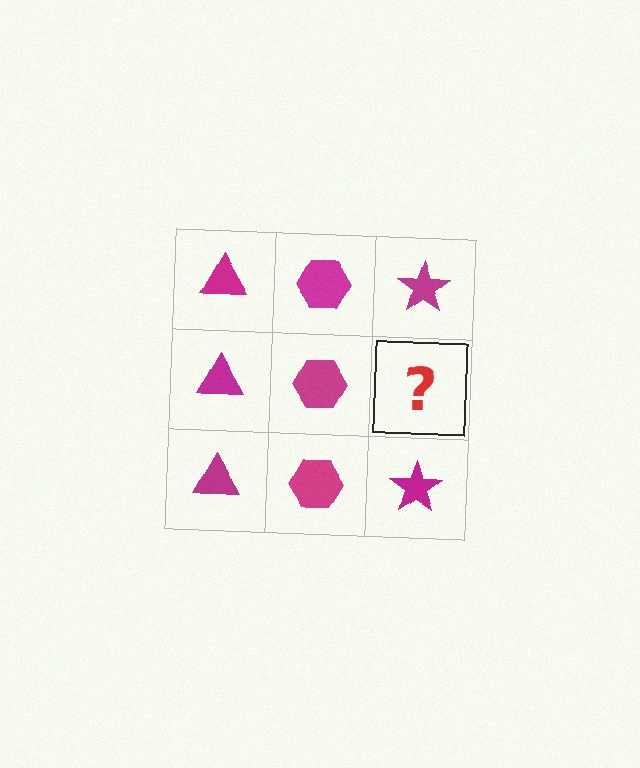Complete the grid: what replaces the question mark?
The question mark should be replaced with a magenta star.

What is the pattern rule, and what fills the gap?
The rule is that each column has a consistent shape. The gap should be filled with a magenta star.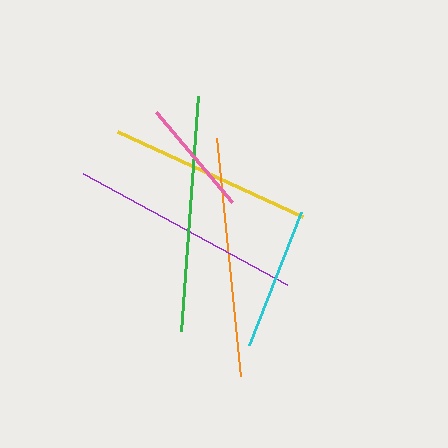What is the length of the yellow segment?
The yellow segment is approximately 203 pixels long.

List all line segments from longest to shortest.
From longest to shortest: orange, green, purple, yellow, cyan, pink.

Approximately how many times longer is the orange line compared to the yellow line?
The orange line is approximately 1.2 times the length of the yellow line.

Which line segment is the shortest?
The pink line is the shortest at approximately 118 pixels.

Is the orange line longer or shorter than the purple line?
The orange line is longer than the purple line.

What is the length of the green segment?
The green segment is approximately 235 pixels long.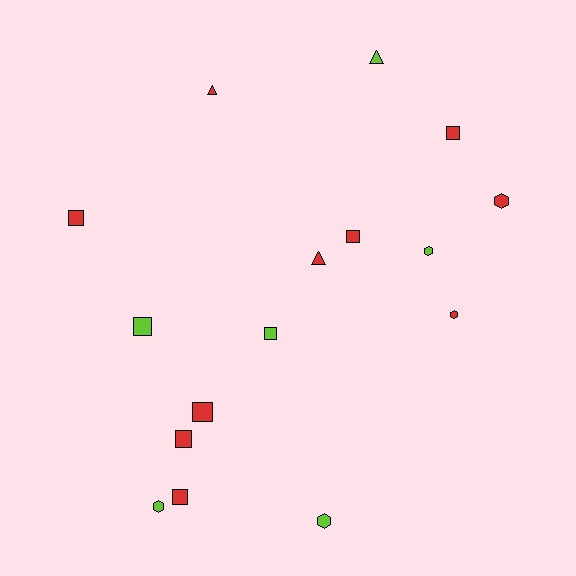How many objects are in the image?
There are 16 objects.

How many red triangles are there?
There are 2 red triangles.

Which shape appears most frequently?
Square, with 8 objects.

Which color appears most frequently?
Red, with 10 objects.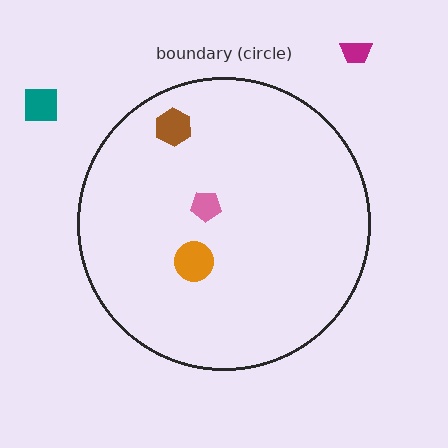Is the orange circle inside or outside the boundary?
Inside.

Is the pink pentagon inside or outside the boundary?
Inside.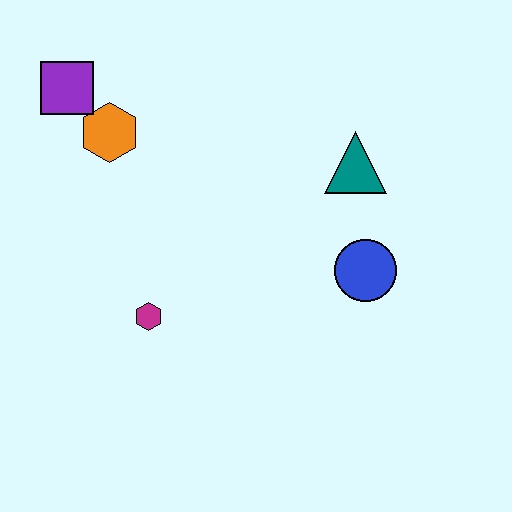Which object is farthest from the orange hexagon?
The blue circle is farthest from the orange hexagon.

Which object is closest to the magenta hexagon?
The orange hexagon is closest to the magenta hexagon.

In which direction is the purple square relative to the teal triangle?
The purple square is to the left of the teal triangle.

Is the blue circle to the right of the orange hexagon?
Yes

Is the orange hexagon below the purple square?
Yes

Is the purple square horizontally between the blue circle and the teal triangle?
No